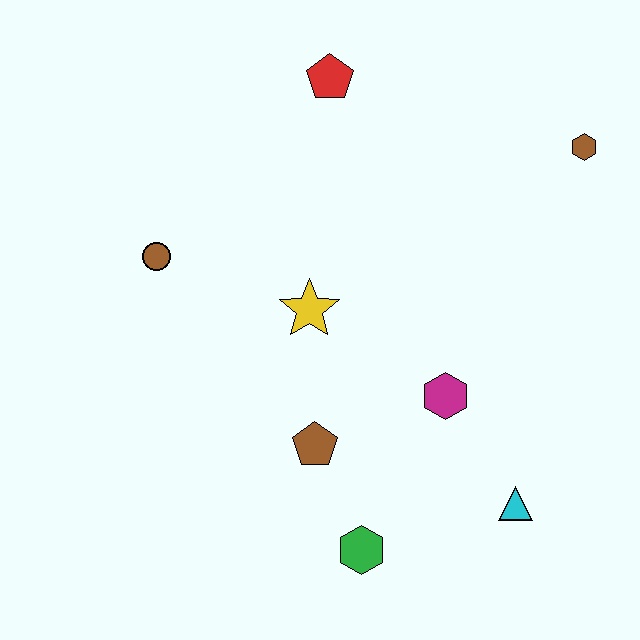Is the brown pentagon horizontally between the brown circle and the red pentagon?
Yes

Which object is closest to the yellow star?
The brown pentagon is closest to the yellow star.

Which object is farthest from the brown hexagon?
The green hexagon is farthest from the brown hexagon.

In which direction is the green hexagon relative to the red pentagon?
The green hexagon is below the red pentagon.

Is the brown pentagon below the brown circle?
Yes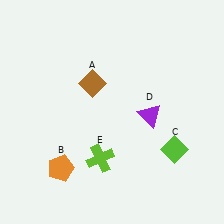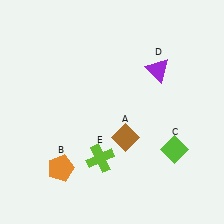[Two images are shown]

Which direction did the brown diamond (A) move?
The brown diamond (A) moved down.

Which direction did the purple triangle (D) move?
The purple triangle (D) moved up.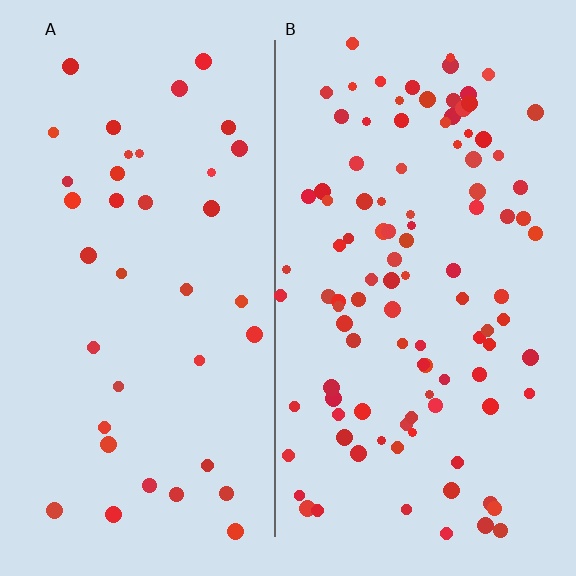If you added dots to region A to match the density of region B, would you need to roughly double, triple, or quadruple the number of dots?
Approximately triple.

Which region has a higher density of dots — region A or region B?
B (the right).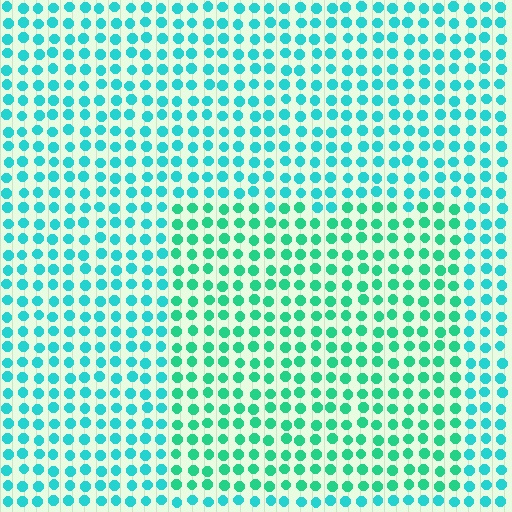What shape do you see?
I see a rectangle.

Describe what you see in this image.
The image is filled with small cyan elements in a uniform arrangement. A rectangle-shaped region is visible where the elements are tinted to a slightly different hue, forming a subtle color boundary.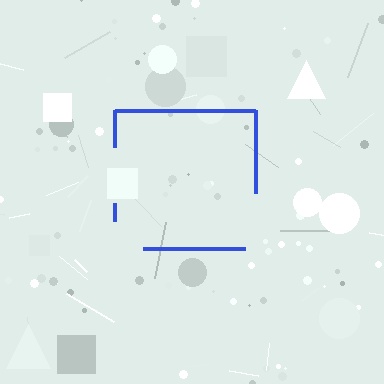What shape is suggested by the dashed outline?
The dashed outline suggests a square.